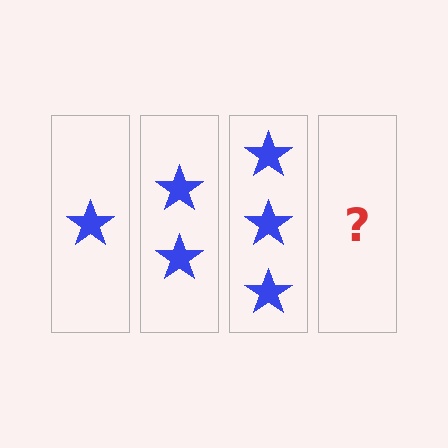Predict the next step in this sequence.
The next step is 4 stars.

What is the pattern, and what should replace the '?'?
The pattern is that each step adds one more star. The '?' should be 4 stars.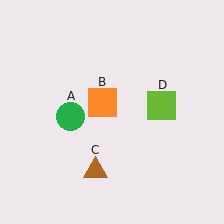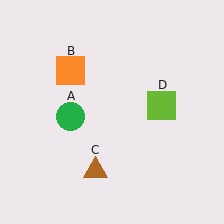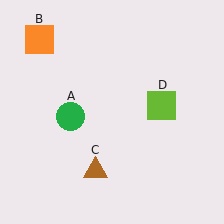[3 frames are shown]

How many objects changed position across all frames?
1 object changed position: orange square (object B).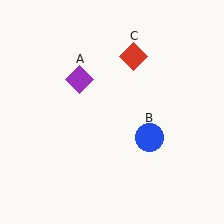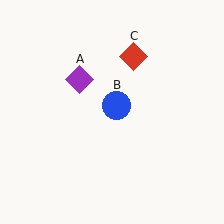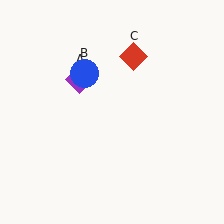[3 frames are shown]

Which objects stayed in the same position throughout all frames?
Purple diamond (object A) and red diamond (object C) remained stationary.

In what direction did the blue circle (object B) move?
The blue circle (object B) moved up and to the left.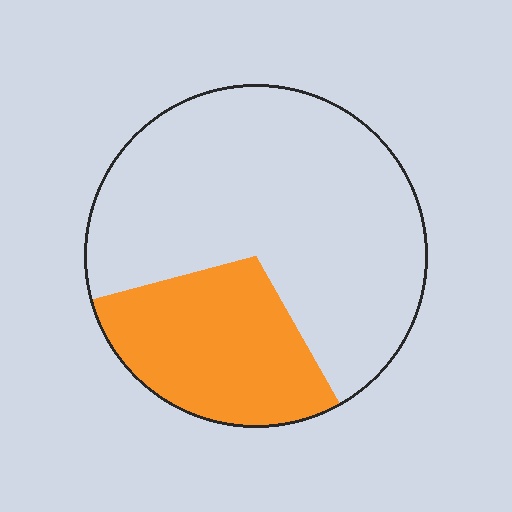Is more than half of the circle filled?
No.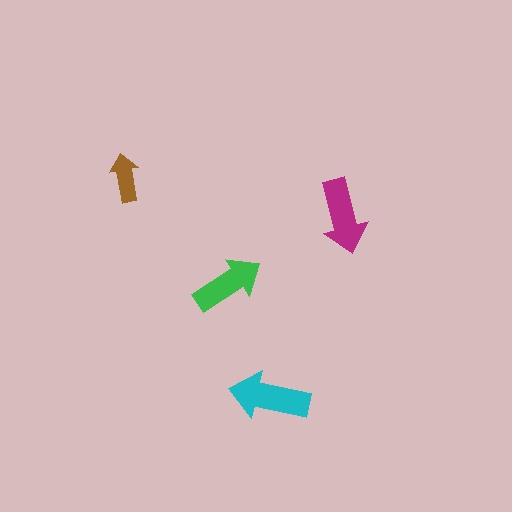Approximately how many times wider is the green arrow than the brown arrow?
About 1.5 times wider.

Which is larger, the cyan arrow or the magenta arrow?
The cyan one.